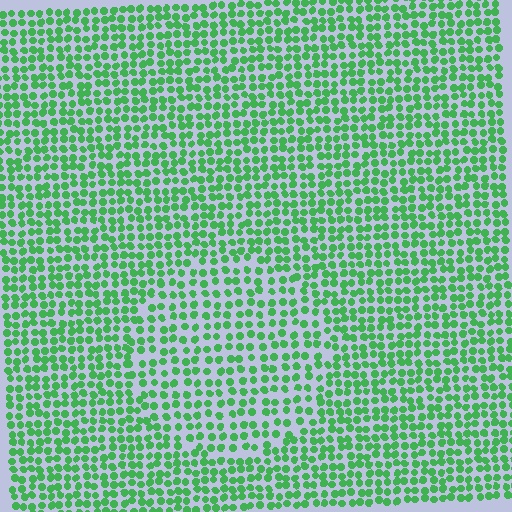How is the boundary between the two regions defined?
The boundary is defined by a change in element density (approximately 1.5x ratio). All elements are the same color, size, and shape.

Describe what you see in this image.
The image contains small green elements arranged at two different densities. A circle-shaped region is visible where the elements are less densely packed than the surrounding area.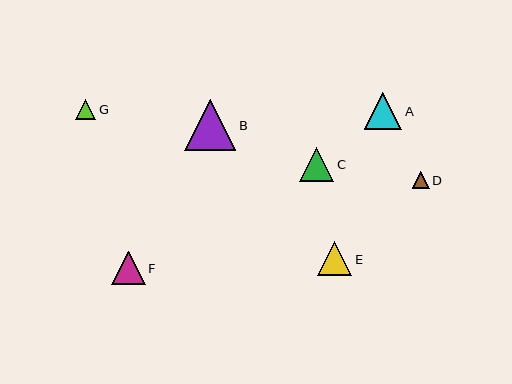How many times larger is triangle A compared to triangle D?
Triangle A is approximately 2.2 times the size of triangle D.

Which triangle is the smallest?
Triangle D is the smallest with a size of approximately 17 pixels.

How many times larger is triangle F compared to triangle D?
Triangle F is approximately 2.0 times the size of triangle D.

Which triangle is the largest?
Triangle B is the largest with a size of approximately 51 pixels.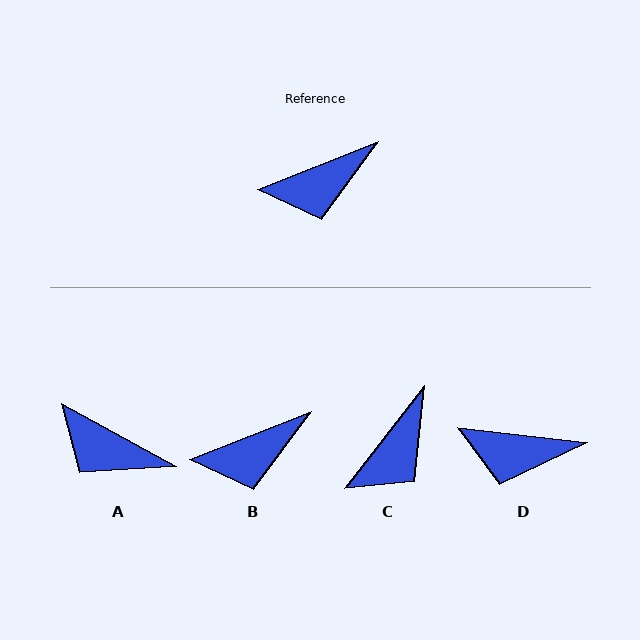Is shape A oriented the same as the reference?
No, it is off by about 50 degrees.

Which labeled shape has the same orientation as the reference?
B.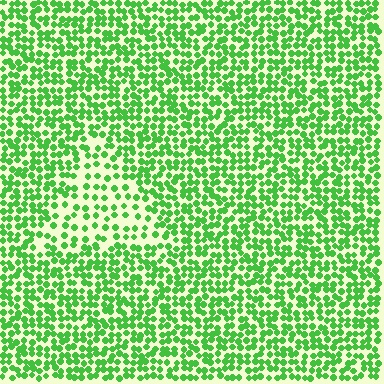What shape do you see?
I see a triangle.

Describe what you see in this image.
The image contains small green elements arranged at two different densities. A triangle-shaped region is visible where the elements are less densely packed than the surrounding area.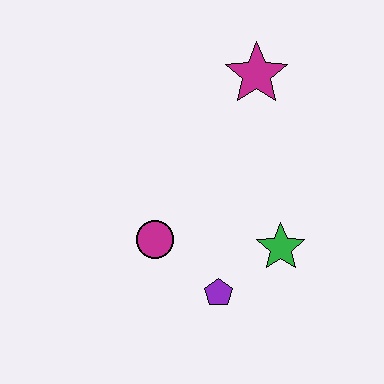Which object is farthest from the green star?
The magenta star is farthest from the green star.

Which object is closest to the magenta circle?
The purple pentagon is closest to the magenta circle.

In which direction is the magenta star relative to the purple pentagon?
The magenta star is above the purple pentagon.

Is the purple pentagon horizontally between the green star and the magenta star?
No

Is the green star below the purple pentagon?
No